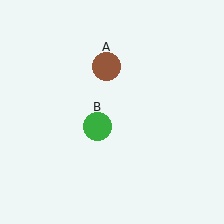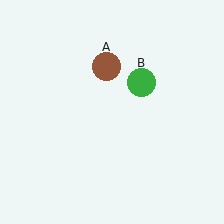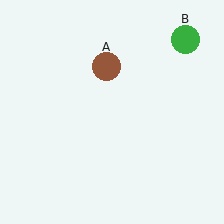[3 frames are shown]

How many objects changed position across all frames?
1 object changed position: green circle (object B).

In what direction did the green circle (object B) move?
The green circle (object B) moved up and to the right.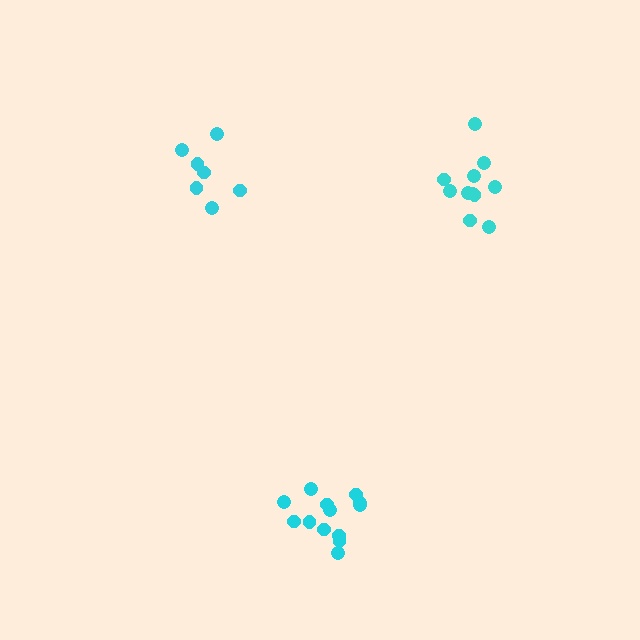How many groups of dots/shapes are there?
There are 3 groups.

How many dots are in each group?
Group 1: 13 dots, Group 2: 11 dots, Group 3: 7 dots (31 total).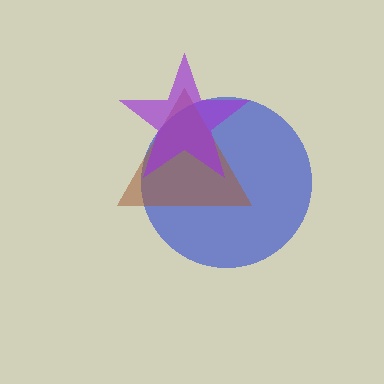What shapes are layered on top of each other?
The layered shapes are: a blue circle, a brown triangle, a purple star.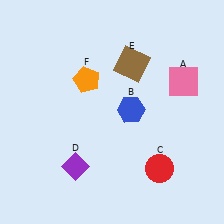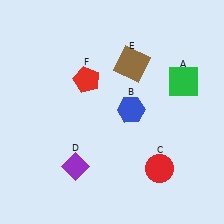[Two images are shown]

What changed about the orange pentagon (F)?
In Image 1, F is orange. In Image 2, it changed to red.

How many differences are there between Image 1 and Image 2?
There are 2 differences between the two images.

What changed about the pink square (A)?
In Image 1, A is pink. In Image 2, it changed to green.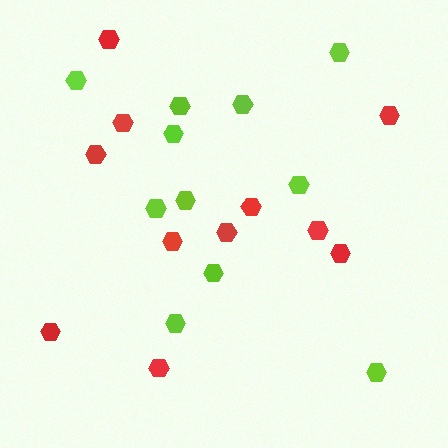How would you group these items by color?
There are 2 groups: one group of lime hexagons (11) and one group of red hexagons (11).